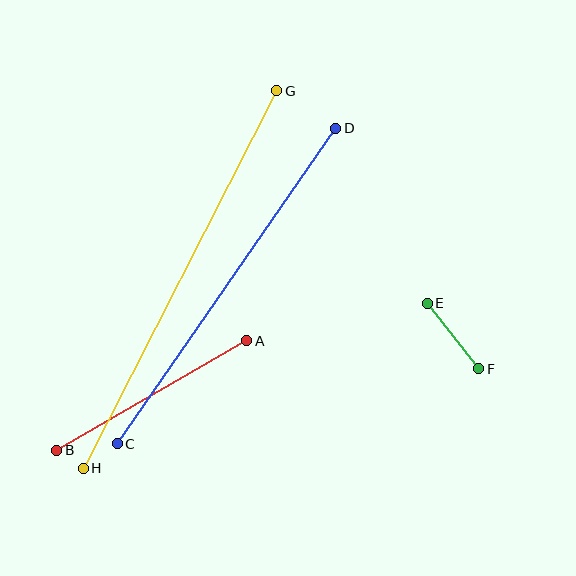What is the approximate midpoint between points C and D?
The midpoint is at approximately (227, 286) pixels.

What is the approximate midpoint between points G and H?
The midpoint is at approximately (180, 279) pixels.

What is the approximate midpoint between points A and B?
The midpoint is at approximately (152, 395) pixels.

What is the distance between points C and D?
The distance is approximately 384 pixels.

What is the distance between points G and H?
The distance is approximately 424 pixels.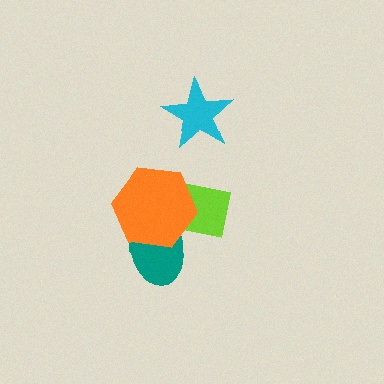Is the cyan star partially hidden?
No, no other shape covers it.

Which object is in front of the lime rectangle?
The orange hexagon is in front of the lime rectangle.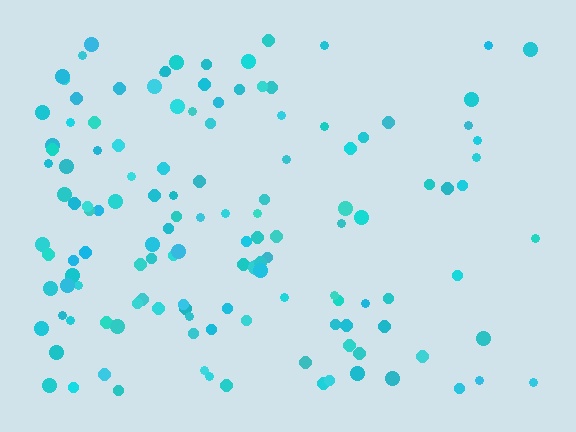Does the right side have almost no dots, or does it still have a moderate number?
Still a moderate number, just noticeably fewer than the left.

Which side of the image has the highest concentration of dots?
The left.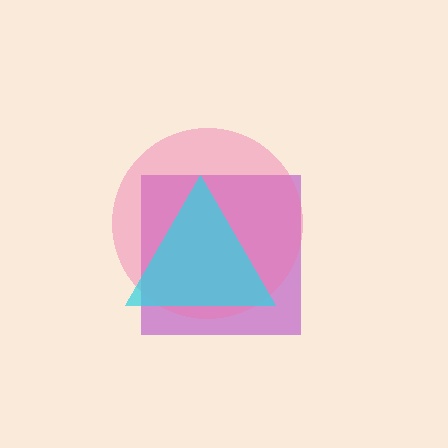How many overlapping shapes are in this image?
There are 3 overlapping shapes in the image.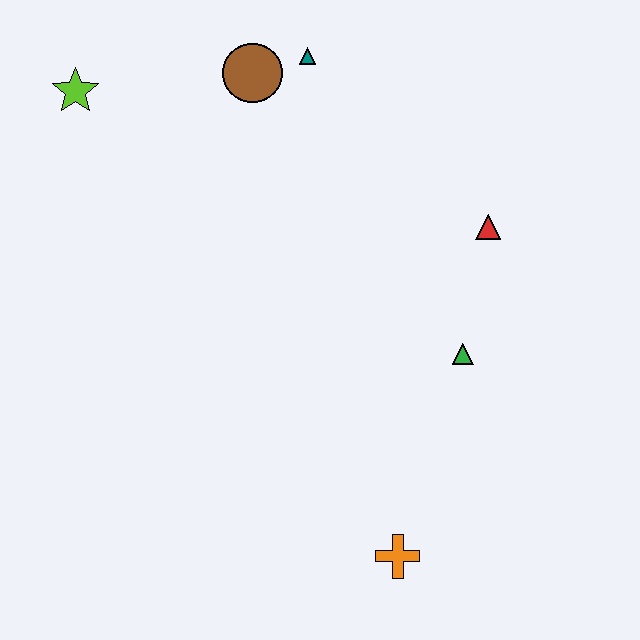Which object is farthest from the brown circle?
The orange cross is farthest from the brown circle.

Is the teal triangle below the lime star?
No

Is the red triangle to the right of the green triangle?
Yes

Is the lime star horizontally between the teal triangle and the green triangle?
No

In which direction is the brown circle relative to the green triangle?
The brown circle is above the green triangle.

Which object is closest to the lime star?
The brown circle is closest to the lime star.